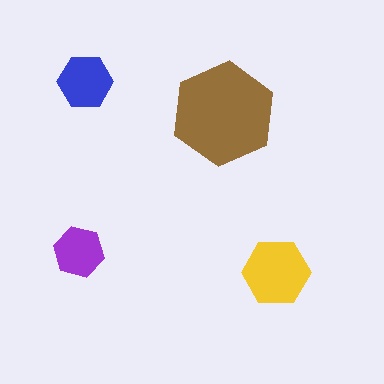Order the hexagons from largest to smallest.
the brown one, the yellow one, the blue one, the purple one.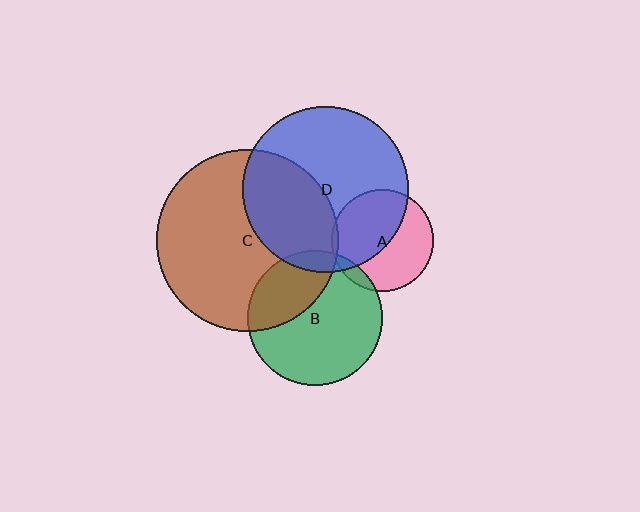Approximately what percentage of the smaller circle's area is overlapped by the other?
Approximately 40%.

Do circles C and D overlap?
Yes.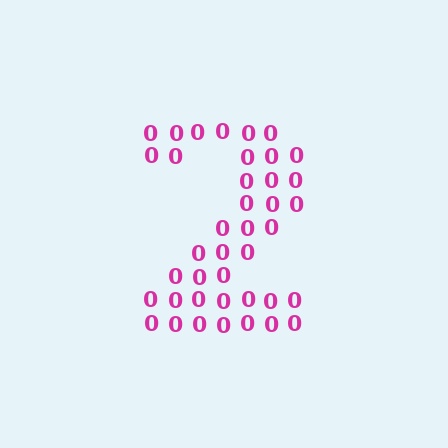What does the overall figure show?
The overall figure shows the digit 2.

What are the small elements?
The small elements are digit 0's.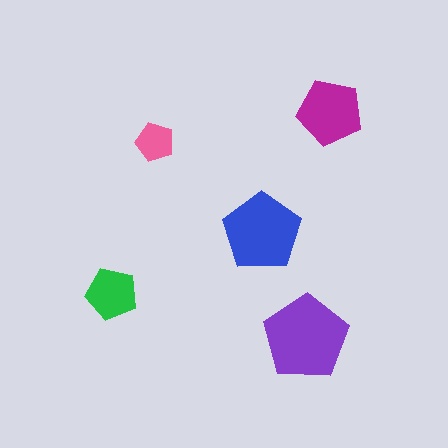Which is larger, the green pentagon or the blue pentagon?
The blue one.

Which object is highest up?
The magenta pentagon is topmost.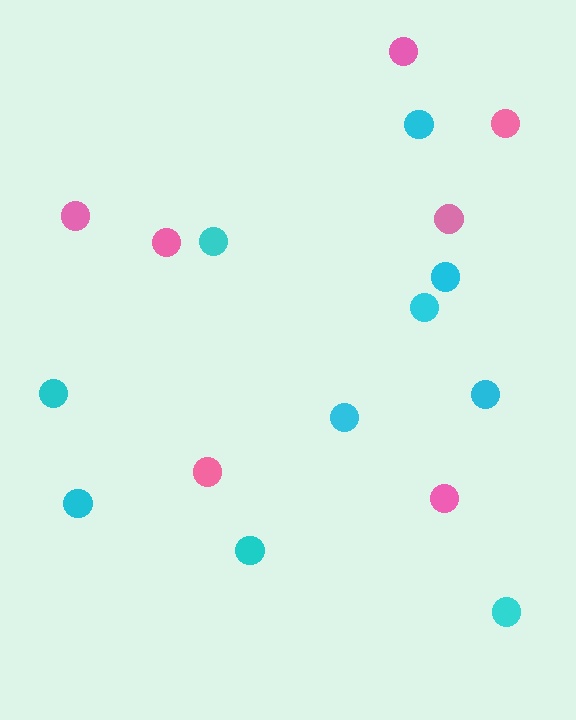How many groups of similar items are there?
There are 2 groups: one group of pink circles (7) and one group of cyan circles (10).